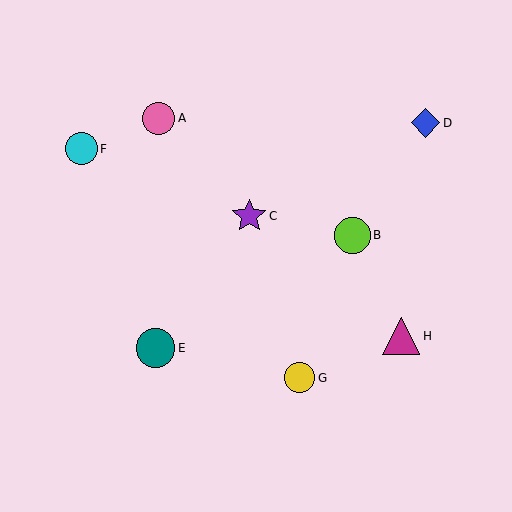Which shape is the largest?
The teal circle (labeled E) is the largest.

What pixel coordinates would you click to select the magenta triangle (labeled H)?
Click at (401, 336) to select the magenta triangle H.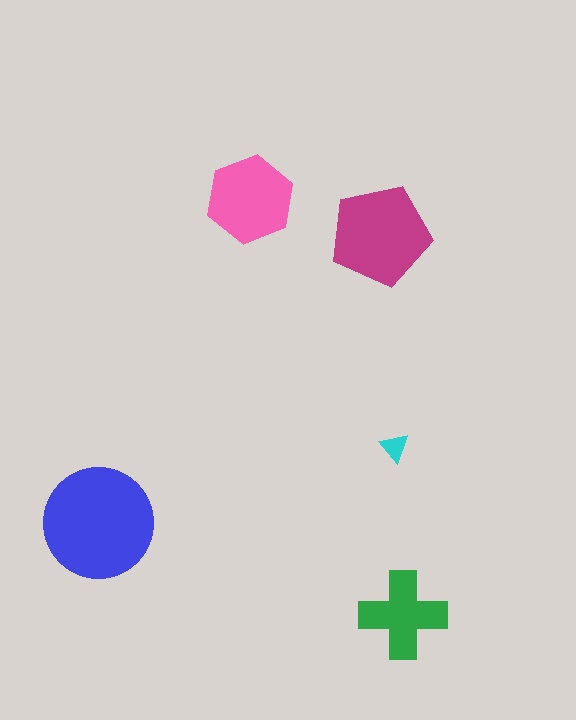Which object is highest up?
The pink hexagon is topmost.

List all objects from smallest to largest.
The cyan triangle, the green cross, the pink hexagon, the magenta pentagon, the blue circle.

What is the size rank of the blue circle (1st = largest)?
1st.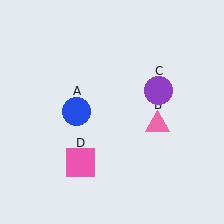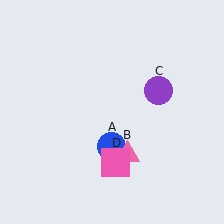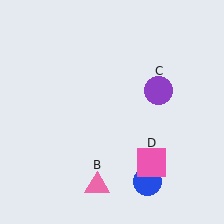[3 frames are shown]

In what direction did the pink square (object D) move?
The pink square (object D) moved right.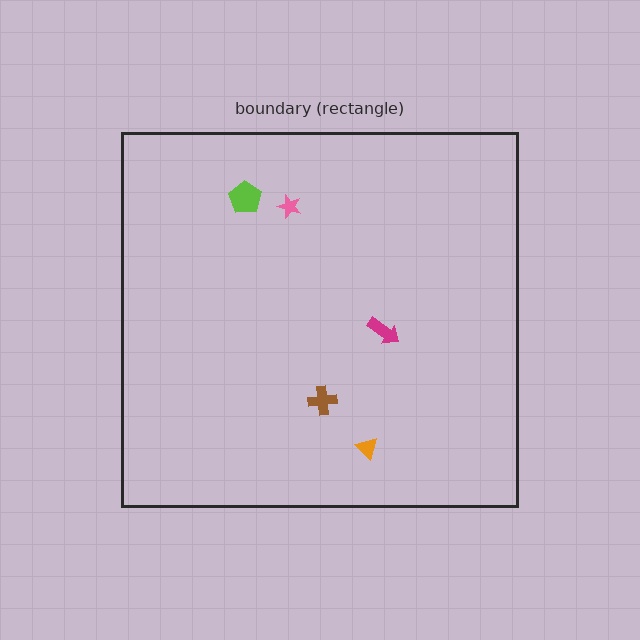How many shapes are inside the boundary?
5 inside, 0 outside.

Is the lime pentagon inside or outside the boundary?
Inside.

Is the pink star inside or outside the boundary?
Inside.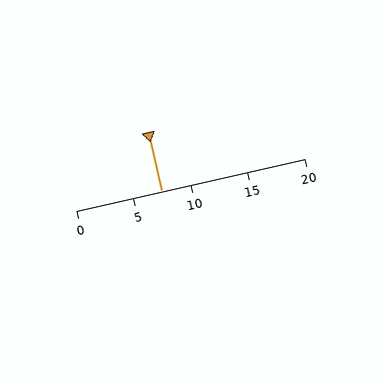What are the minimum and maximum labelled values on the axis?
The axis runs from 0 to 20.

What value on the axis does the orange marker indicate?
The marker indicates approximately 7.5.